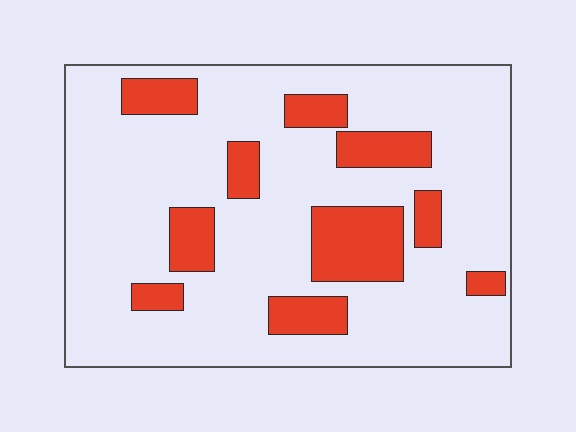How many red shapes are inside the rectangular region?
10.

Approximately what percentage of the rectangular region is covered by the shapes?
Approximately 20%.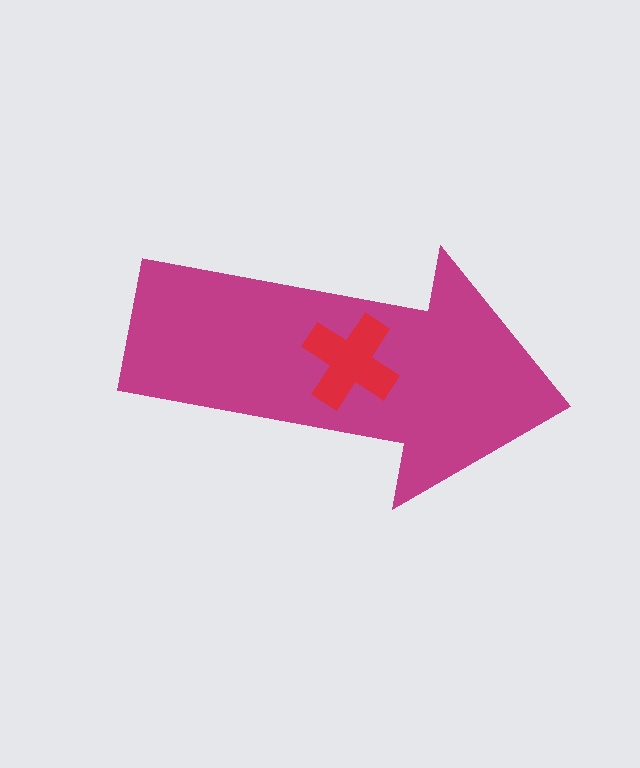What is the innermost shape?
The red cross.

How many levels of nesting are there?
2.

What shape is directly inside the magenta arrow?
The red cross.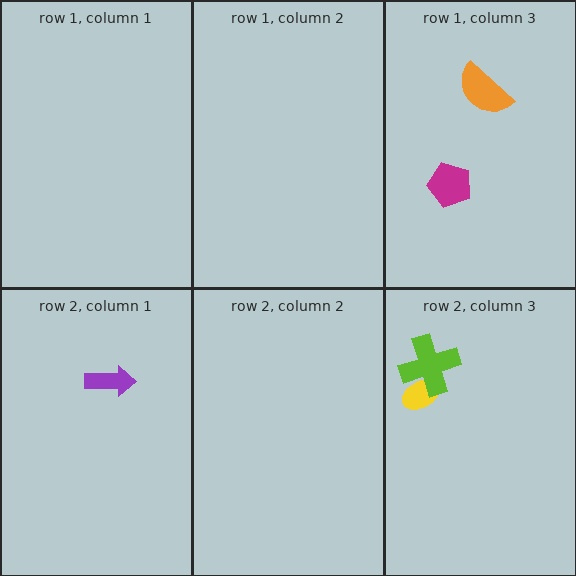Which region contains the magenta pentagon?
The row 1, column 3 region.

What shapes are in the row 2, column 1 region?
The purple arrow.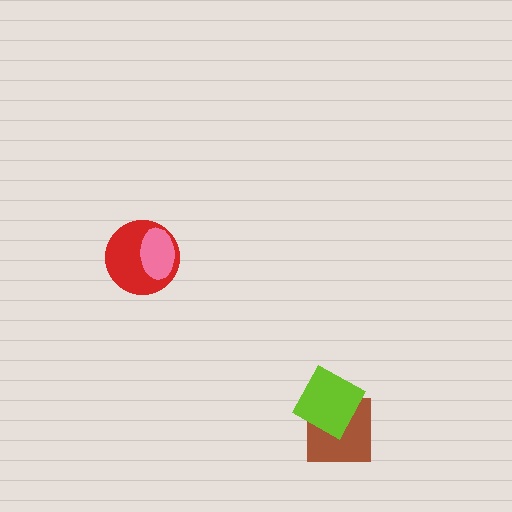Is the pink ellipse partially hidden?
No, no other shape covers it.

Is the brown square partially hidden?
Yes, it is partially covered by another shape.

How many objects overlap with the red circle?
1 object overlaps with the red circle.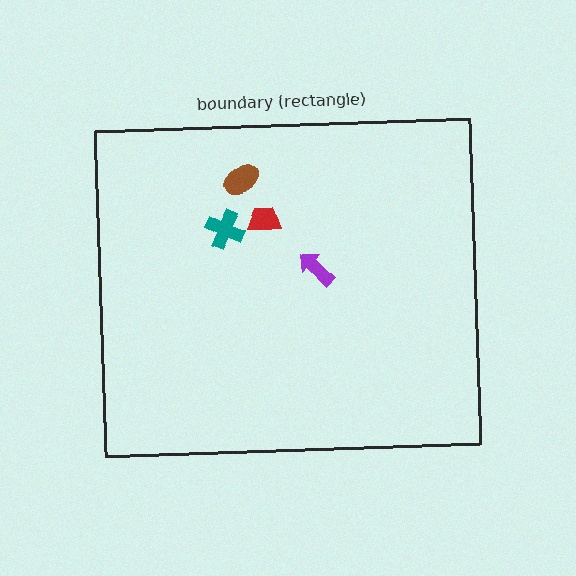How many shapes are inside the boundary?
4 inside, 0 outside.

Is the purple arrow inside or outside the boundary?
Inside.